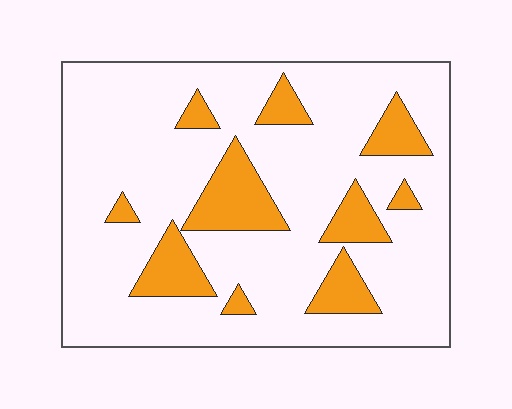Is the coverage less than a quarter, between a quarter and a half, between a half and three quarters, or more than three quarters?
Less than a quarter.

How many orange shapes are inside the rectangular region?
10.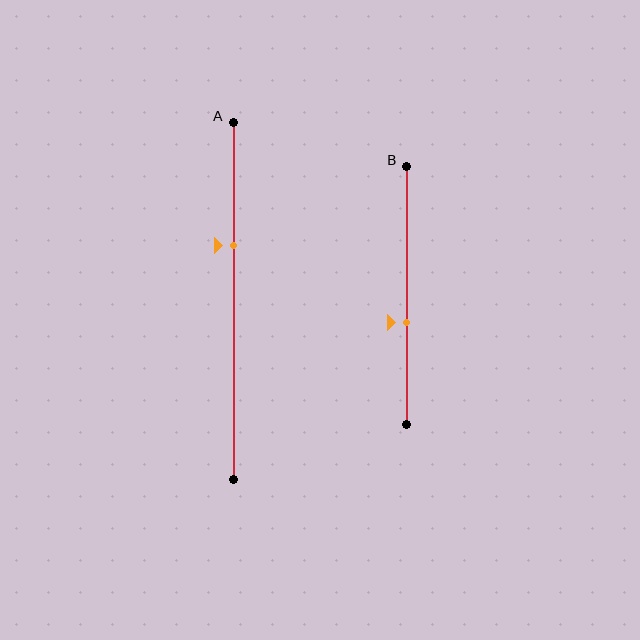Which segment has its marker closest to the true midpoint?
Segment B has its marker closest to the true midpoint.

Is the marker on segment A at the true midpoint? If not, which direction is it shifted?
No, the marker on segment A is shifted upward by about 16% of the segment length.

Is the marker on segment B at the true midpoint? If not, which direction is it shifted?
No, the marker on segment B is shifted downward by about 10% of the segment length.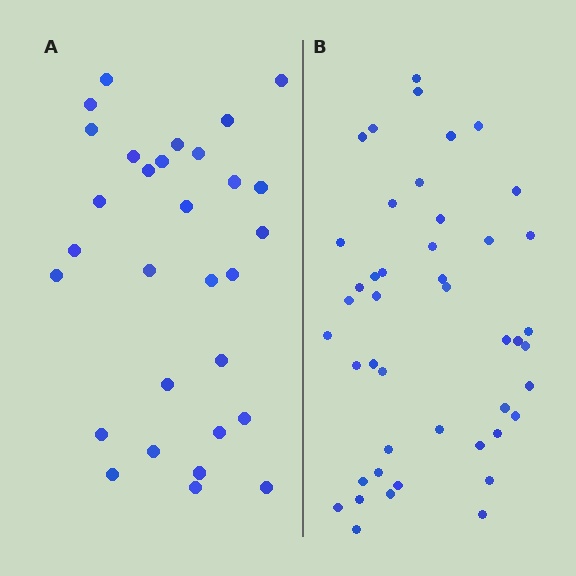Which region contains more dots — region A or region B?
Region B (the right region) has more dots.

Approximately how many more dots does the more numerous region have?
Region B has approximately 15 more dots than region A.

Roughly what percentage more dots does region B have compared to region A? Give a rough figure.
About 50% more.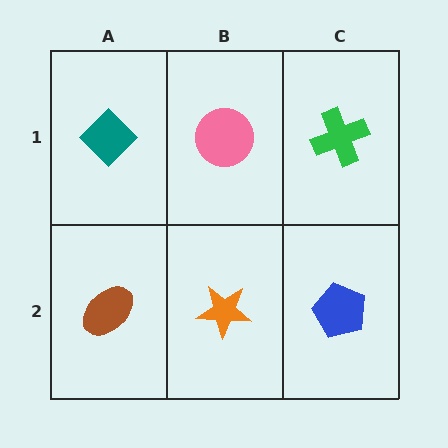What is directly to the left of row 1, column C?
A pink circle.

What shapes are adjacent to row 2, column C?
A green cross (row 1, column C), an orange star (row 2, column B).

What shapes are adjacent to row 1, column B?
An orange star (row 2, column B), a teal diamond (row 1, column A), a green cross (row 1, column C).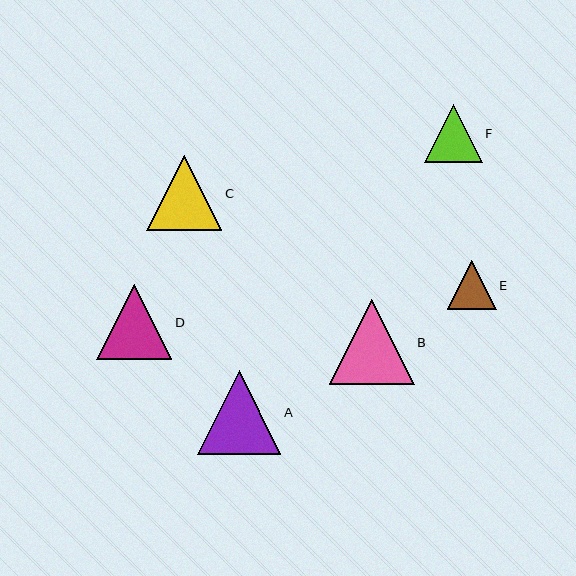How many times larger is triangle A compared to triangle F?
Triangle A is approximately 1.4 times the size of triangle F.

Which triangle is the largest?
Triangle B is the largest with a size of approximately 85 pixels.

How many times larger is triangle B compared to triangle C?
Triangle B is approximately 1.1 times the size of triangle C.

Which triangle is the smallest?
Triangle E is the smallest with a size of approximately 48 pixels.